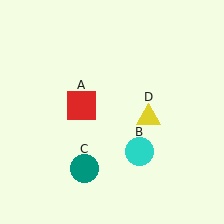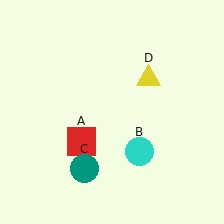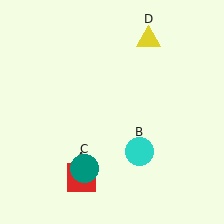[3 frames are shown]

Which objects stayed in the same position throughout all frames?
Cyan circle (object B) and teal circle (object C) remained stationary.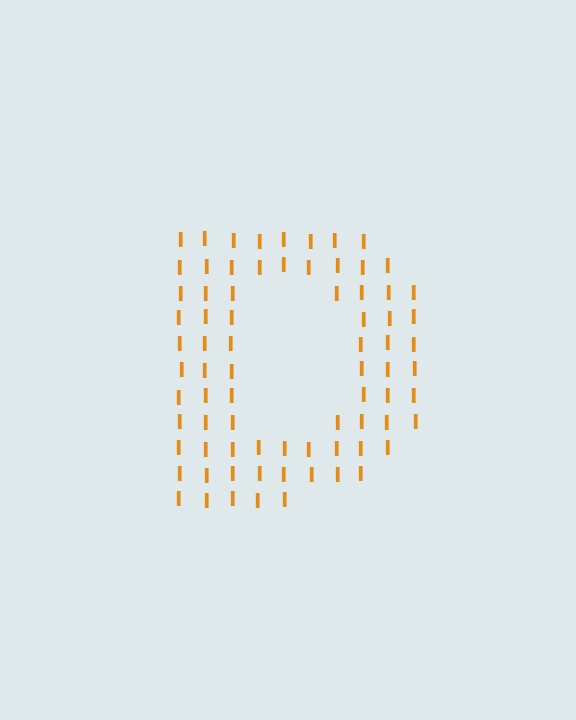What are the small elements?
The small elements are letter I's.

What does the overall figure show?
The overall figure shows the letter D.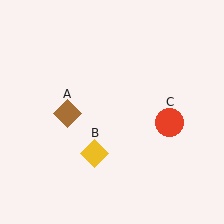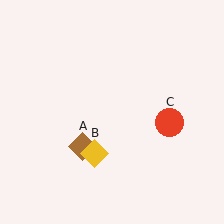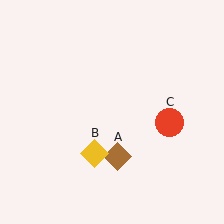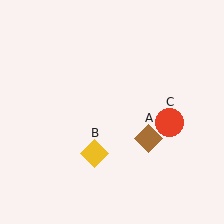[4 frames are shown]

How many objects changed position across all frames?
1 object changed position: brown diamond (object A).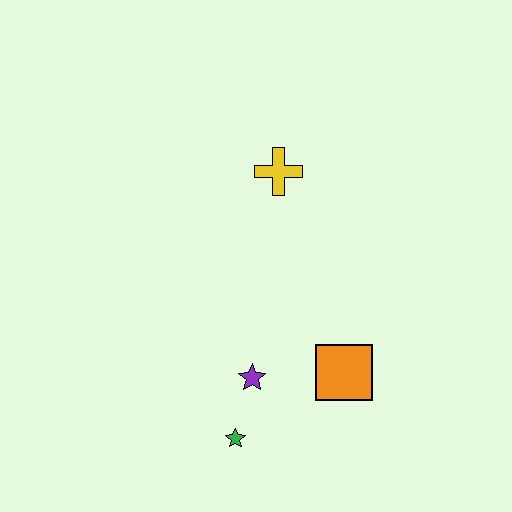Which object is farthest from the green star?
The yellow cross is farthest from the green star.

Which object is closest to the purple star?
The green star is closest to the purple star.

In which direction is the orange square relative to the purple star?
The orange square is to the right of the purple star.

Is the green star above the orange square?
No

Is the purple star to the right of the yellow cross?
No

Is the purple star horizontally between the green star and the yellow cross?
Yes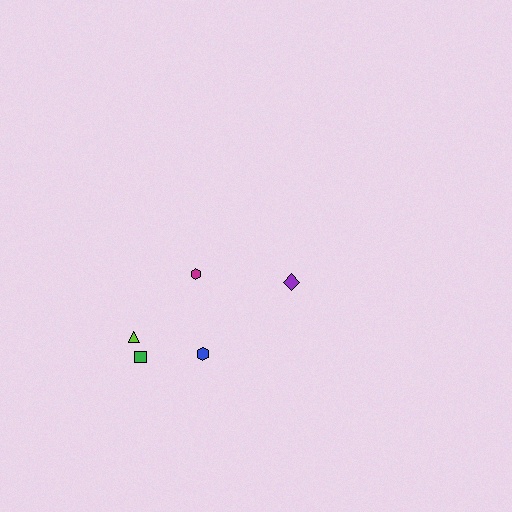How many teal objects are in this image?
There are no teal objects.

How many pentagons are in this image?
There are no pentagons.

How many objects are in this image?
There are 5 objects.